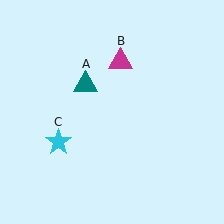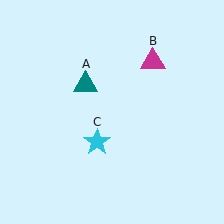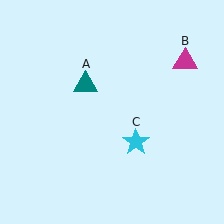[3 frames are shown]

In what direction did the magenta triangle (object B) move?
The magenta triangle (object B) moved right.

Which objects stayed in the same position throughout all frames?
Teal triangle (object A) remained stationary.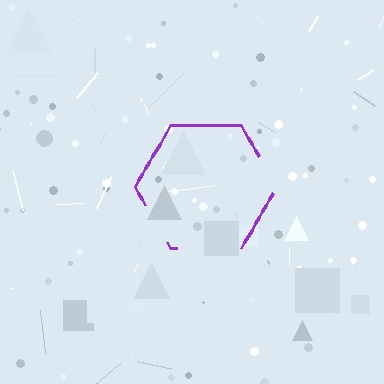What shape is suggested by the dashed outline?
The dashed outline suggests a hexagon.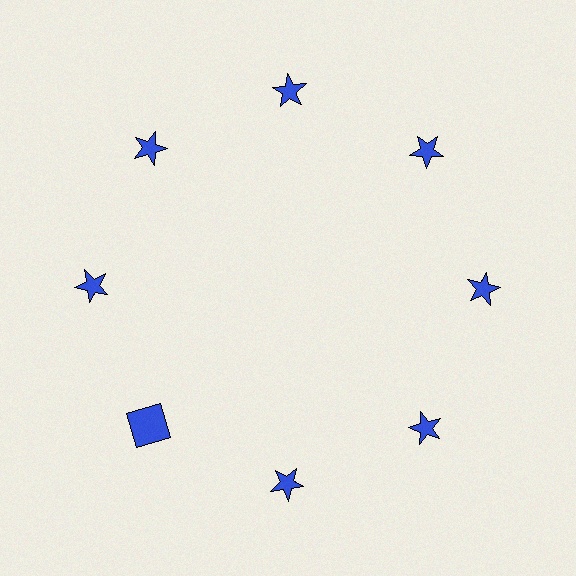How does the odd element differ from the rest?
It has a different shape: square instead of star.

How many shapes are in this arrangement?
There are 8 shapes arranged in a ring pattern.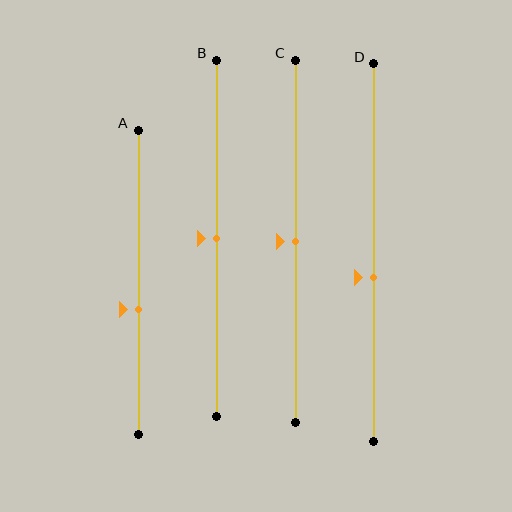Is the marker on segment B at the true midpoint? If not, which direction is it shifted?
Yes, the marker on segment B is at the true midpoint.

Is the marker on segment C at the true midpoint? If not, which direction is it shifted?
Yes, the marker on segment C is at the true midpoint.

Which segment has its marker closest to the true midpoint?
Segment B has its marker closest to the true midpoint.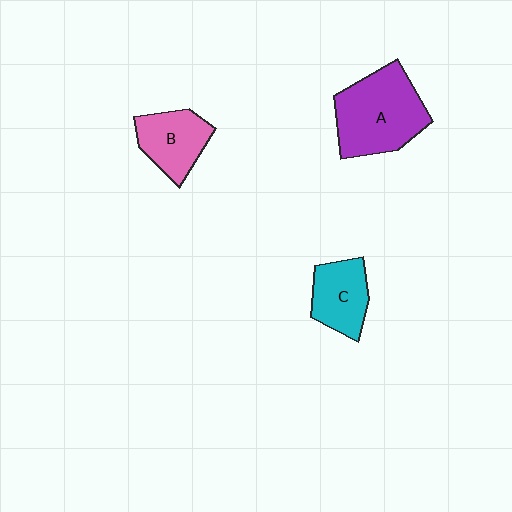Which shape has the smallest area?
Shape C (cyan).